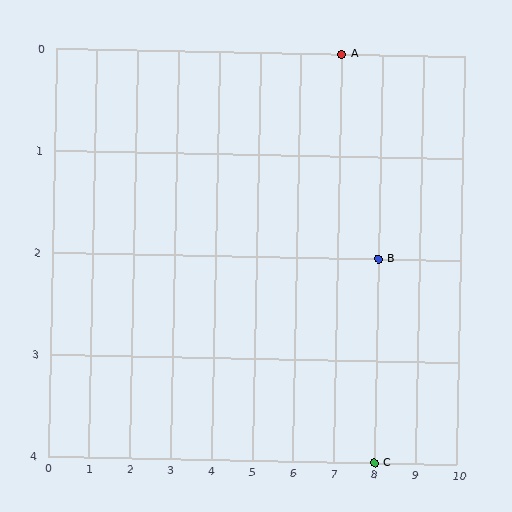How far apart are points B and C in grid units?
Points B and C are 2 rows apart.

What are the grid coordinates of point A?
Point A is at grid coordinates (7, 0).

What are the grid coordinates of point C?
Point C is at grid coordinates (8, 4).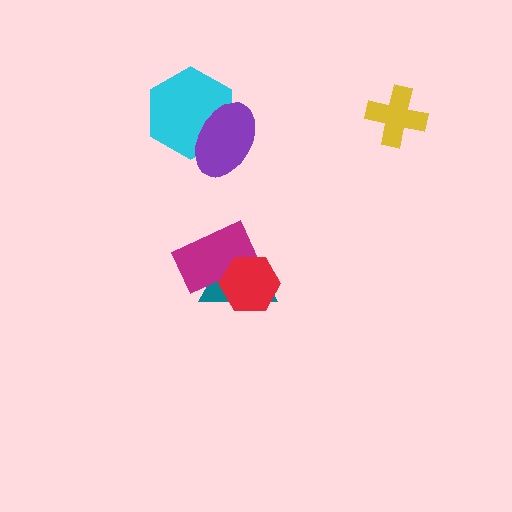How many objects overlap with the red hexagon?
2 objects overlap with the red hexagon.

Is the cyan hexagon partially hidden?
Yes, it is partially covered by another shape.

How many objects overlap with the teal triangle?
2 objects overlap with the teal triangle.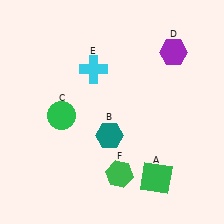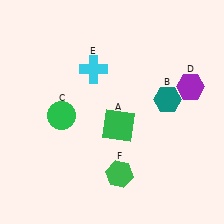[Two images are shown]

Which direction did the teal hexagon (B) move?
The teal hexagon (B) moved right.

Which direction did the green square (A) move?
The green square (A) moved up.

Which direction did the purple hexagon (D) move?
The purple hexagon (D) moved down.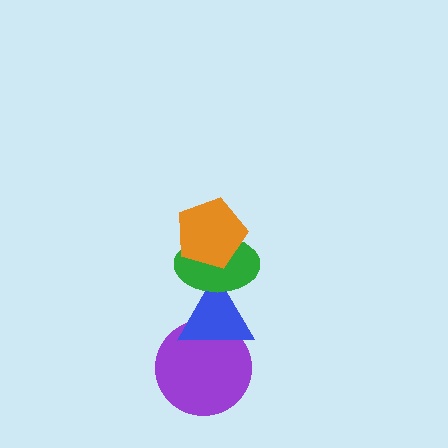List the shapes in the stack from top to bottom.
From top to bottom: the orange pentagon, the green ellipse, the blue triangle, the purple circle.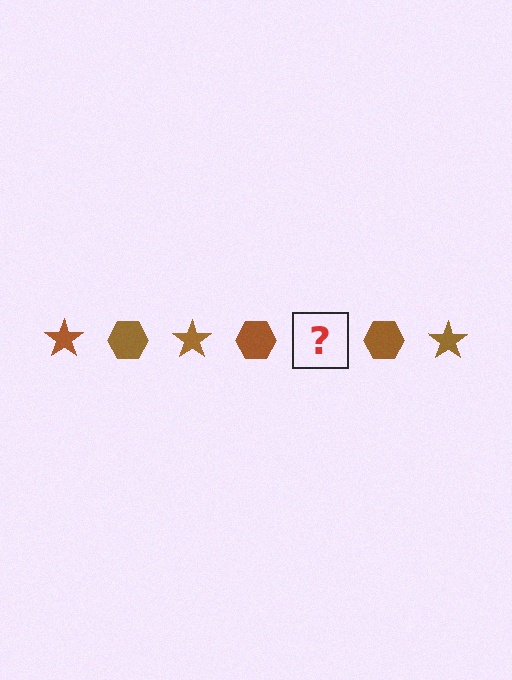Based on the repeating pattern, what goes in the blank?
The blank should be a brown star.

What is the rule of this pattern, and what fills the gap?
The rule is that the pattern cycles through star, hexagon shapes in brown. The gap should be filled with a brown star.